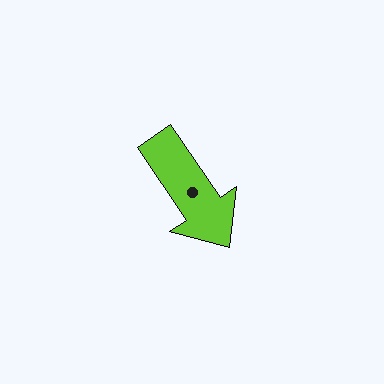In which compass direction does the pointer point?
Southeast.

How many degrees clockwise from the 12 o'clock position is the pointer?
Approximately 146 degrees.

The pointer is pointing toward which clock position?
Roughly 5 o'clock.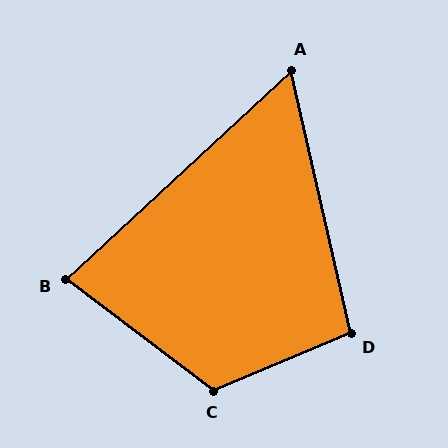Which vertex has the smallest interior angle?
A, at approximately 60 degrees.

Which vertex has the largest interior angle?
C, at approximately 120 degrees.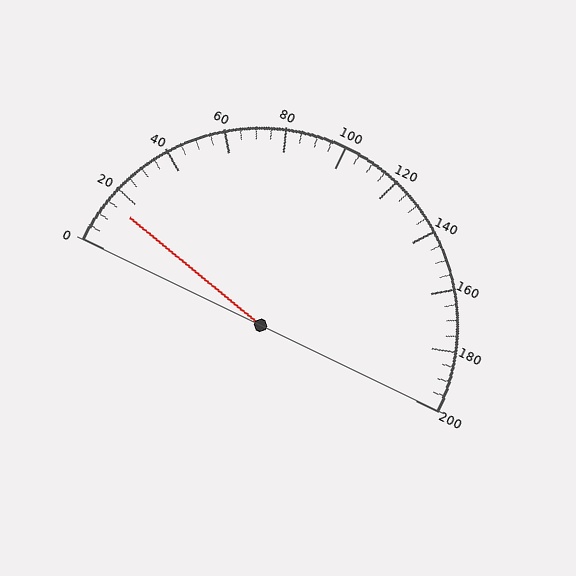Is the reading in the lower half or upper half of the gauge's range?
The reading is in the lower half of the range (0 to 200).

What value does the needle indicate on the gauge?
The needle indicates approximately 15.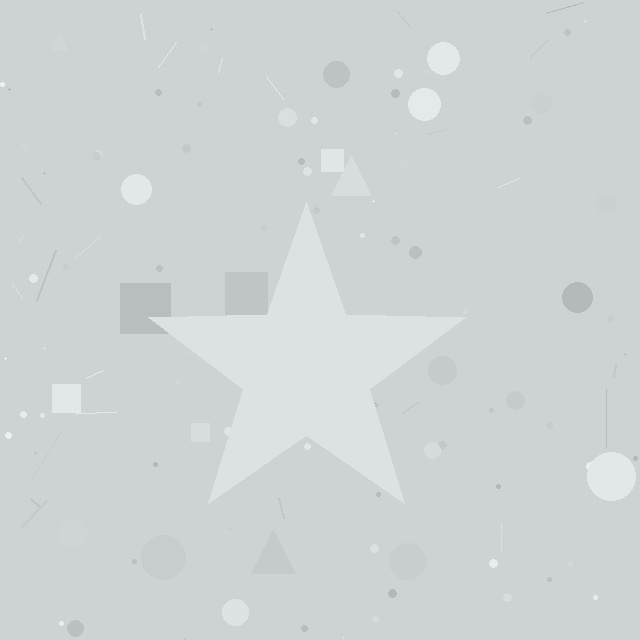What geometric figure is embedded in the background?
A star is embedded in the background.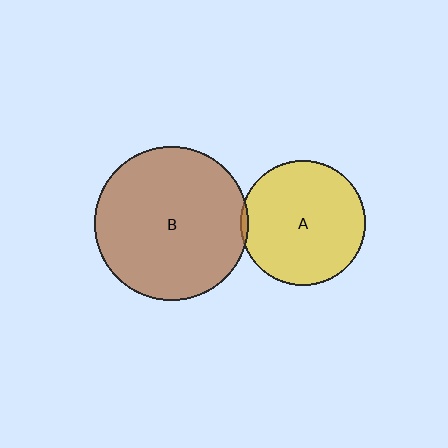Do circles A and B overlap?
Yes.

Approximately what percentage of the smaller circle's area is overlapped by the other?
Approximately 5%.